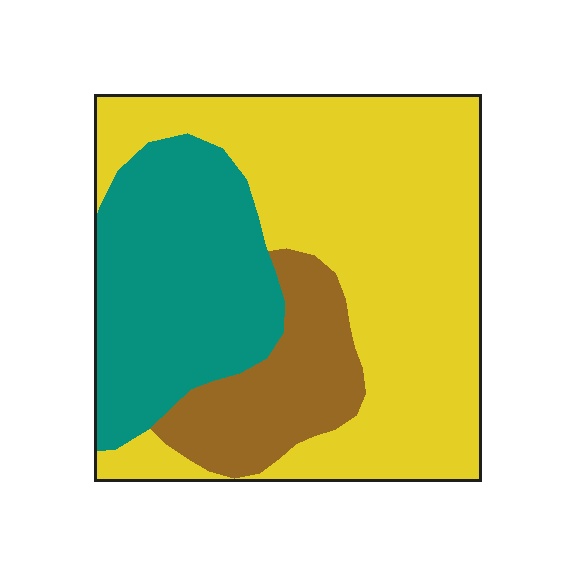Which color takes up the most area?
Yellow, at roughly 55%.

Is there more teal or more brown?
Teal.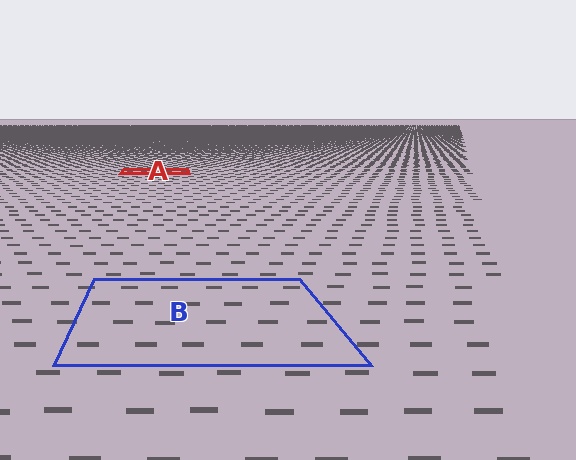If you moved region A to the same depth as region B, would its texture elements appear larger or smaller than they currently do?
They would appear larger. At a closer depth, the same texture elements are projected at a bigger on-screen size.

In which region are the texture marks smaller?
The texture marks are smaller in region A, because it is farther away.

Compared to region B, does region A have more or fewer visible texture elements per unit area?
Region A has more texture elements per unit area — they are packed more densely because it is farther away.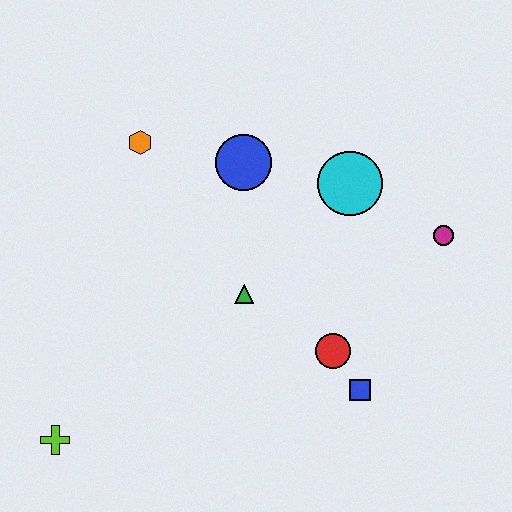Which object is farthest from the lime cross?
The magenta circle is farthest from the lime cross.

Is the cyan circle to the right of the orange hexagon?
Yes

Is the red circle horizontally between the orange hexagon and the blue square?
Yes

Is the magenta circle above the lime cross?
Yes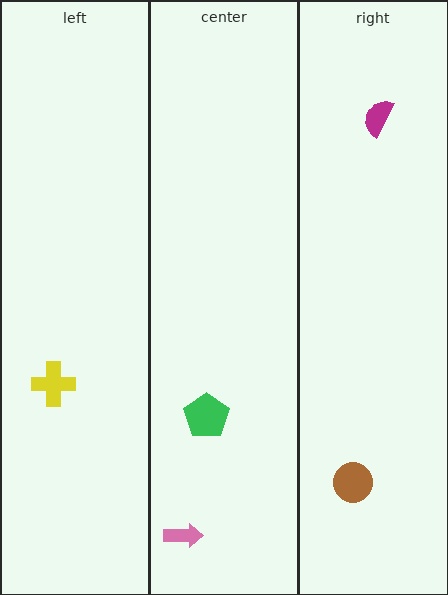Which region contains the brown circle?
The right region.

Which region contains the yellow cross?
The left region.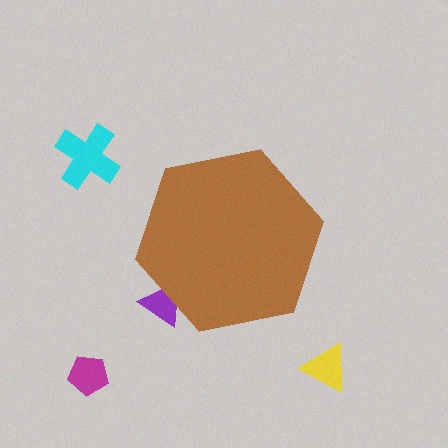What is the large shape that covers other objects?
A brown hexagon.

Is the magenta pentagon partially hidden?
No, the magenta pentagon is fully visible.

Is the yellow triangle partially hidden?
No, the yellow triangle is fully visible.